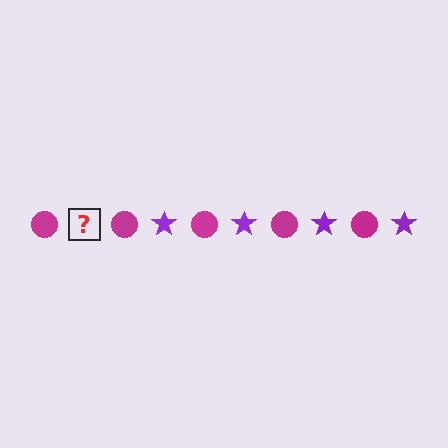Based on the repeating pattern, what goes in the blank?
The blank should be a purple star.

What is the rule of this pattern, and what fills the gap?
The rule is that the pattern alternates between magenta circle and purple star. The gap should be filled with a purple star.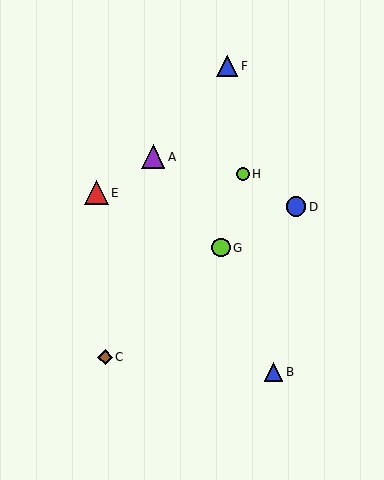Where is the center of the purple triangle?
The center of the purple triangle is at (153, 157).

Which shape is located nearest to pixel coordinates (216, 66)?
The blue triangle (labeled F) at (227, 66) is nearest to that location.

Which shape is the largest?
The red triangle (labeled E) is the largest.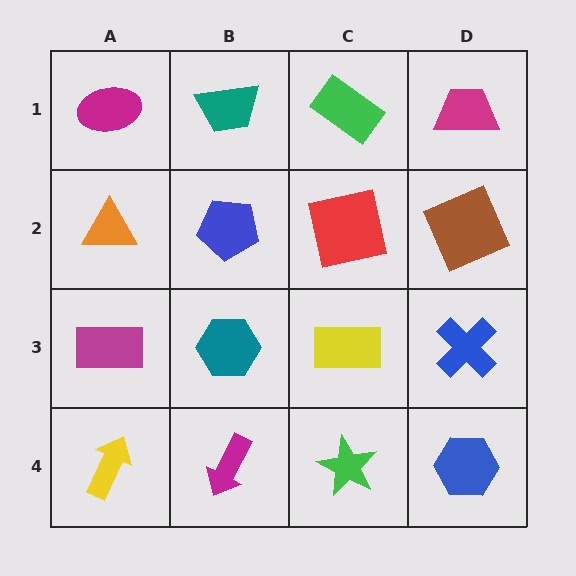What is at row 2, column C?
A red square.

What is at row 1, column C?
A green rectangle.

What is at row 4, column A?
A yellow arrow.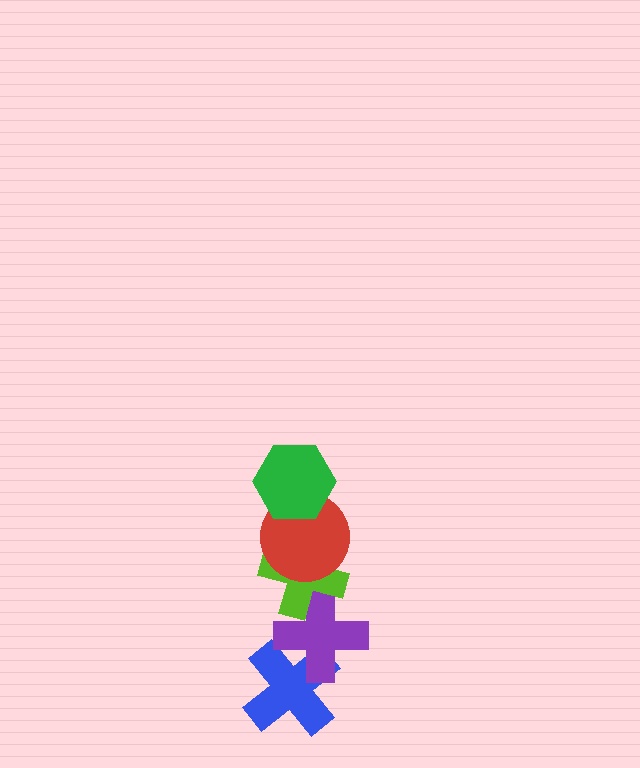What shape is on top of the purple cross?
The lime cross is on top of the purple cross.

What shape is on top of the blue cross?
The purple cross is on top of the blue cross.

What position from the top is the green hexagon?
The green hexagon is 1st from the top.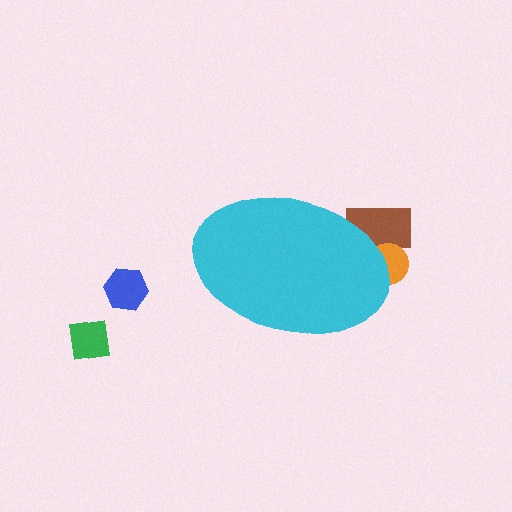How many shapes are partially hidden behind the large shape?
2 shapes are partially hidden.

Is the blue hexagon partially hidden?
No, the blue hexagon is fully visible.